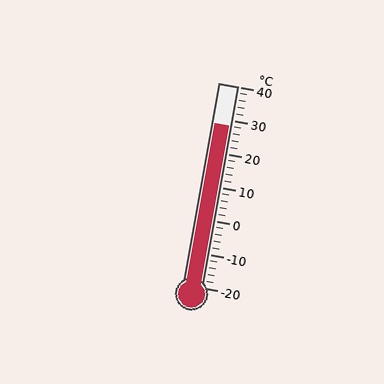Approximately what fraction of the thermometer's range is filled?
The thermometer is filled to approximately 80% of its range.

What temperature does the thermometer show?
The thermometer shows approximately 28°C.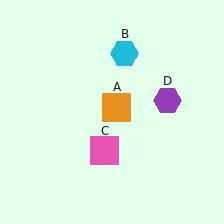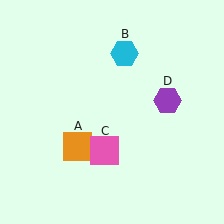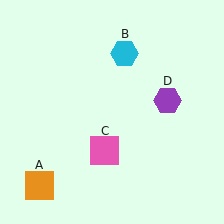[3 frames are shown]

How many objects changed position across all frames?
1 object changed position: orange square (object A).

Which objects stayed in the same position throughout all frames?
Cyan hexagon (object B) and pink square (object C) and purple hexagon (object D) remained stationary.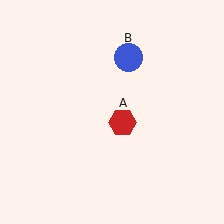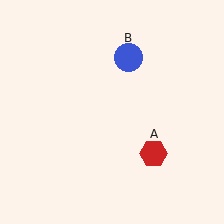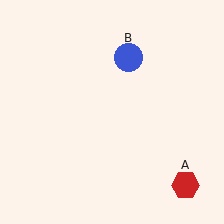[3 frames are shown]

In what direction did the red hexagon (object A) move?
The red hexagon (object A) moved down and to the right.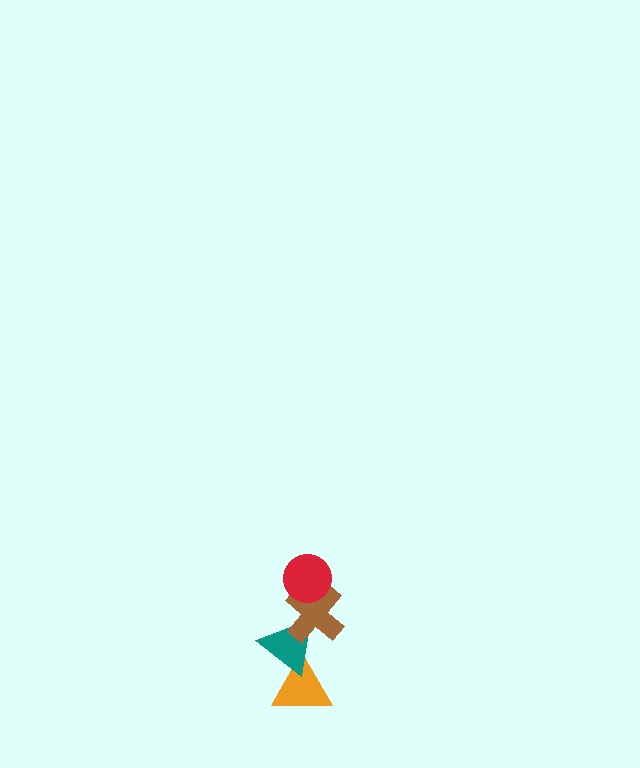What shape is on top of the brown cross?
The red circle is on top of the brown cross.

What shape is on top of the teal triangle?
The brown cross is on top of the teal triangle.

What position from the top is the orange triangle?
The orange triangle is 4th from the top.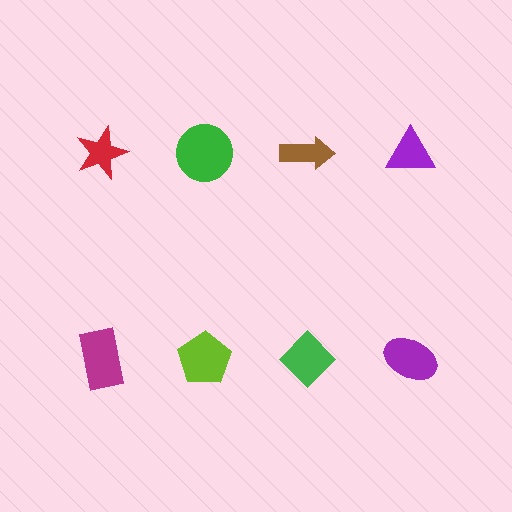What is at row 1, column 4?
A purple triangle.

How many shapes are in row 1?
4 shapes.